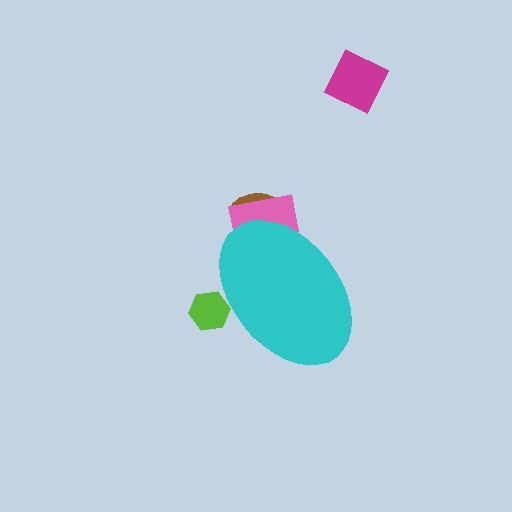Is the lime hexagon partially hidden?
Yes, the lime hexagon is partially hidden behind the cyan ellipse.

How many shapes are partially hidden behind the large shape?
3 shapes are partially hidden.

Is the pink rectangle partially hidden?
Yes, the pink rectangle is partially hidden behind the cyan ellipse.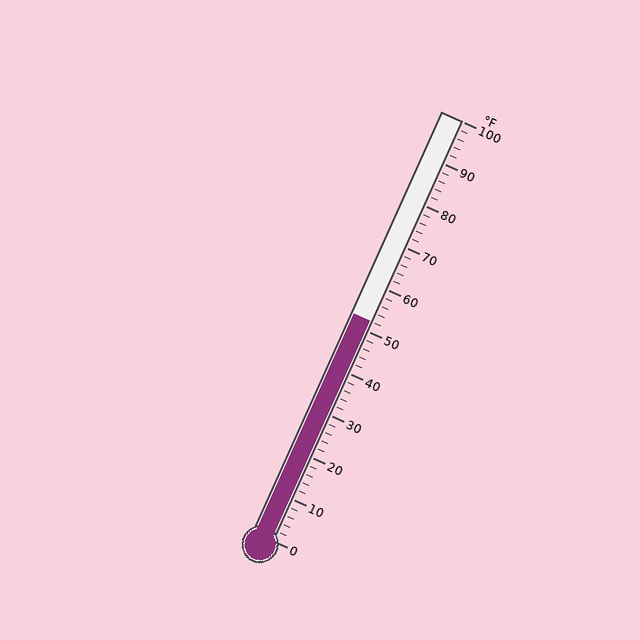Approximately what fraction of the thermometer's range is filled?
The thermometer is filled to approximately 50% of its range.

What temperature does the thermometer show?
The thermometer shows approximately 52°F.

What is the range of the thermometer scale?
The thermometer scale ranges from 0°F to 100°F.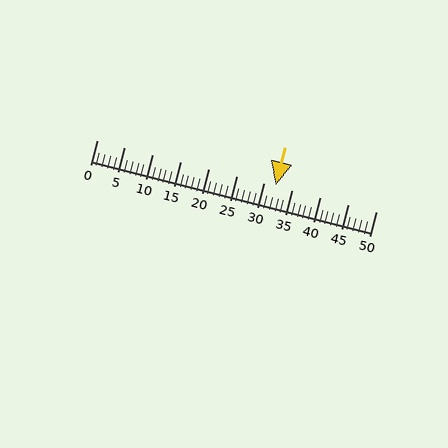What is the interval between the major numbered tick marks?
The major tick marks are spaced 5 units apart.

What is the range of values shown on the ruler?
The ruler shows values from 0 to 50.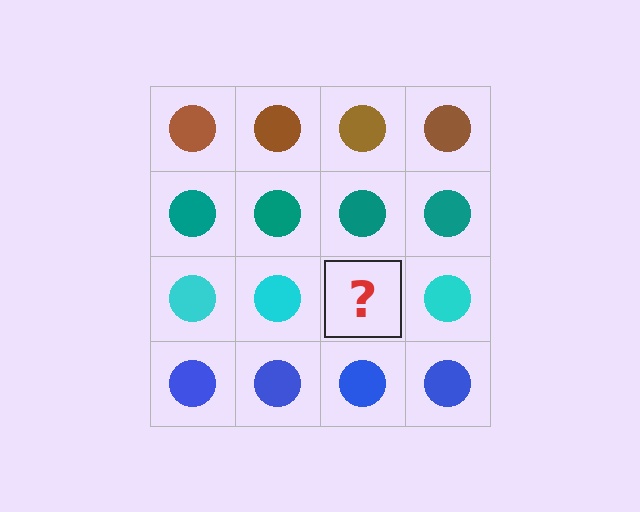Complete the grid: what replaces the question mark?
The question mark should be replaced with a cyan circle.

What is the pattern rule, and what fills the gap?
The rule is that each row has a consistent color. The gap should be filled with a cyan circle.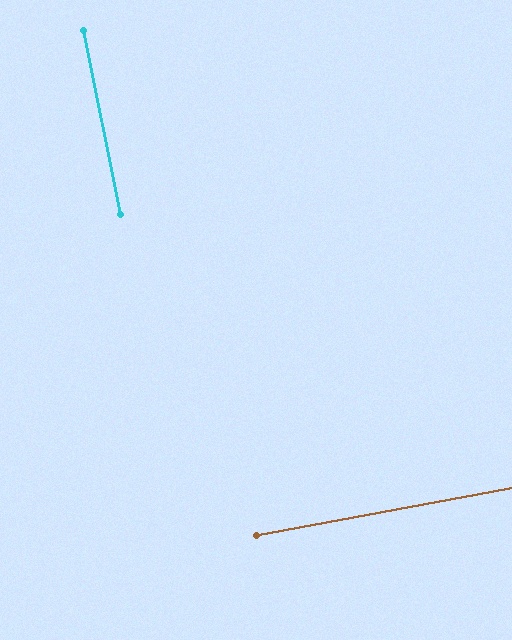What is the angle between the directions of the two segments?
Approximately 89 degrees.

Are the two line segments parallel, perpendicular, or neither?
Perpendicular — they meet at approximately 89°.